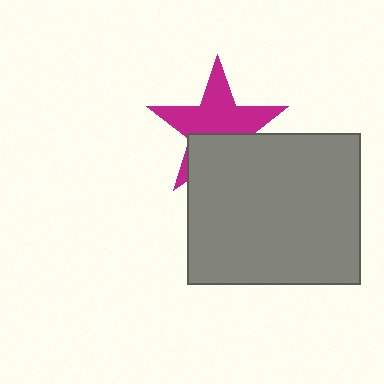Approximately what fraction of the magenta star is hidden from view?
Roughly 37% of the magenta star is hidden behind the gray rectangle.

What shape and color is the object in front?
The object in front is a gray rectangle.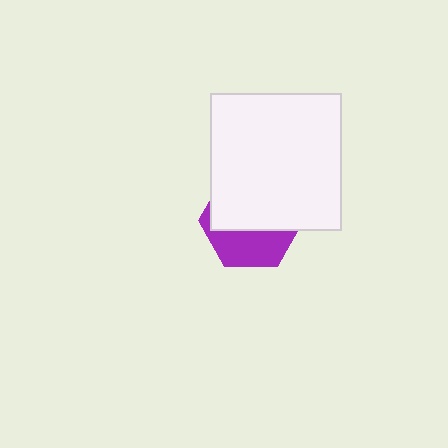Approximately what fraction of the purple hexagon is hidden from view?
Roughly 61% of the purple hexagon is hidden behind the white rectangle.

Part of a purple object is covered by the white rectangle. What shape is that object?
It is a hexagon.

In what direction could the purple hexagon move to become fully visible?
The purple hexagon could move down. That would shift it out from behind the white rectangle entirely.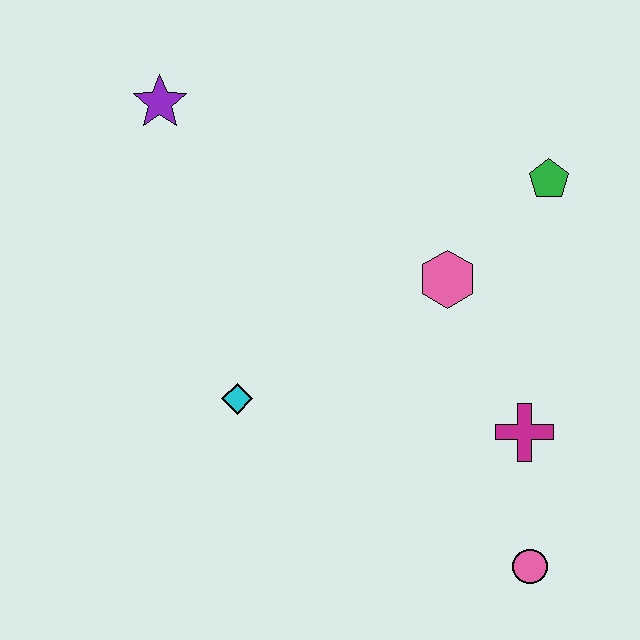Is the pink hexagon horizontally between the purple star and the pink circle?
Yes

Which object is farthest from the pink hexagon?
The purple star is farthest from the pink hexagon.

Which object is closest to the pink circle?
The magenta cross is closest to the pink circle.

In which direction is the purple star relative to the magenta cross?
The purple star is to the left of the magenta cross.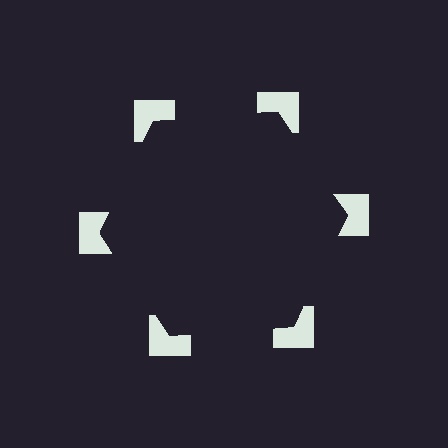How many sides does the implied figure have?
6 sides.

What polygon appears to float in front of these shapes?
An illusory hexagon — its edges are inferred from the aligned wedge cuts in the notched squares, not physically drawn.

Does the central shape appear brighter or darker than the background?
It typically appears slightly darker than the background, even though no actual brightness change is drawn.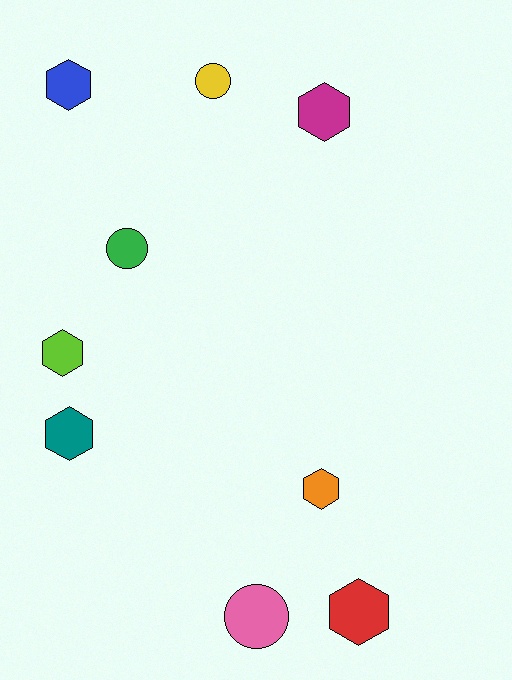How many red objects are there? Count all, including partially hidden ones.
There is 1 red object.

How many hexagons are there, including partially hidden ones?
There are 6 hexagons.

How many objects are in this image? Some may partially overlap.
There are 9 objects.